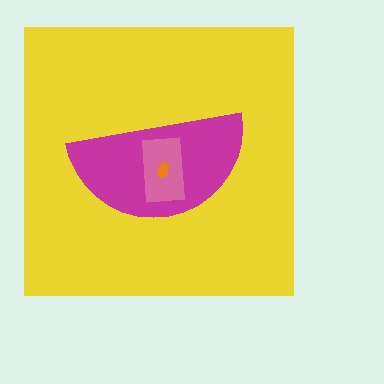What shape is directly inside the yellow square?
The magenta semicircle.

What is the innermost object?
The orange ellipse.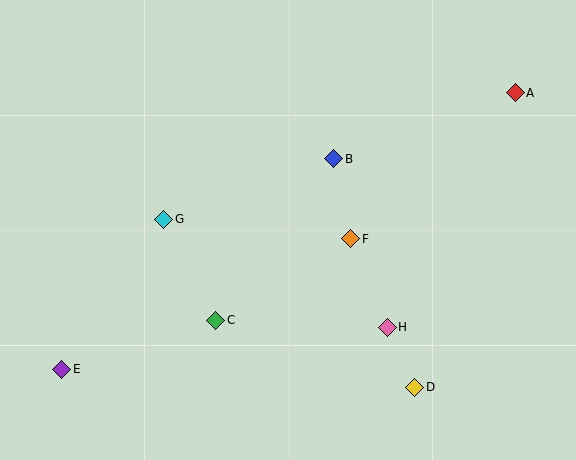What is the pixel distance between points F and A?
The distance between F and A is 220 pixels.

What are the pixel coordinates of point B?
Point B is at (334, 159).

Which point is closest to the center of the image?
Point F at (351, 239) is closest to the center.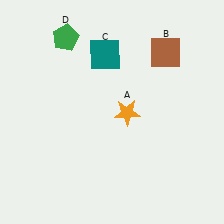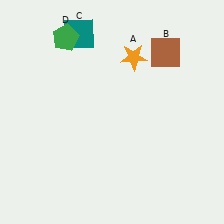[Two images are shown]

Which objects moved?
The objects that moved are: the orange star (A), the teal square (C).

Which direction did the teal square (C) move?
The teal square (C) moved left.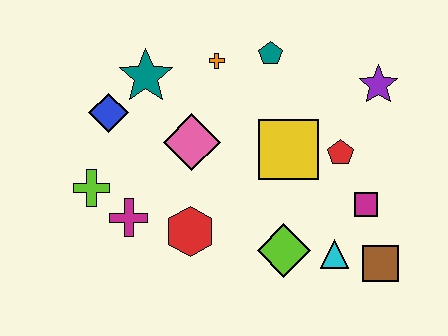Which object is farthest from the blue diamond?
The brown square is farthest from the blue diamond.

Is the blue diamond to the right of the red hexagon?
No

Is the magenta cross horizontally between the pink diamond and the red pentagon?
No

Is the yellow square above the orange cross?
No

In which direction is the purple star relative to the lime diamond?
The purple star is above the lime diamond.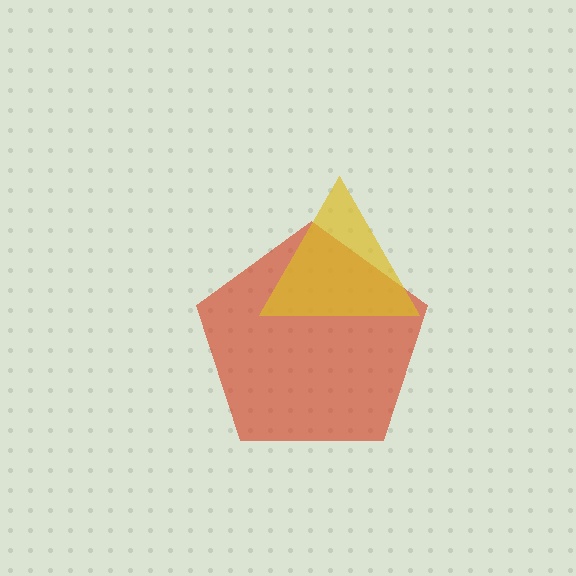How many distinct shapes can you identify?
There are 2 distinct shapes: a red pentagon, a yellow triangle.